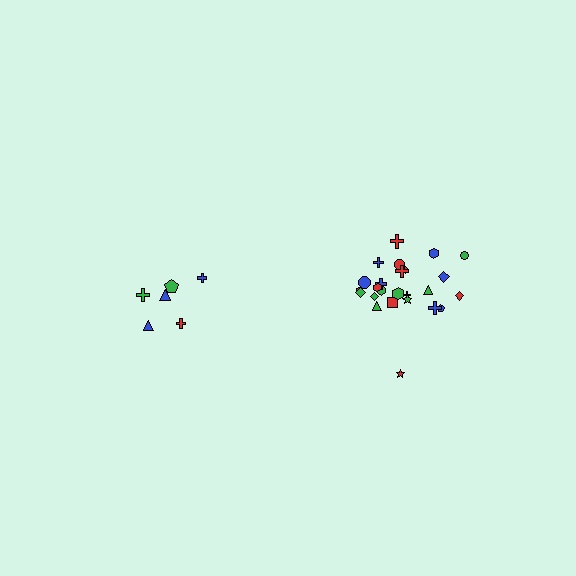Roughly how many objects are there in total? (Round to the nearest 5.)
Roughly 30 objects in total.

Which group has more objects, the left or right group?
The right group.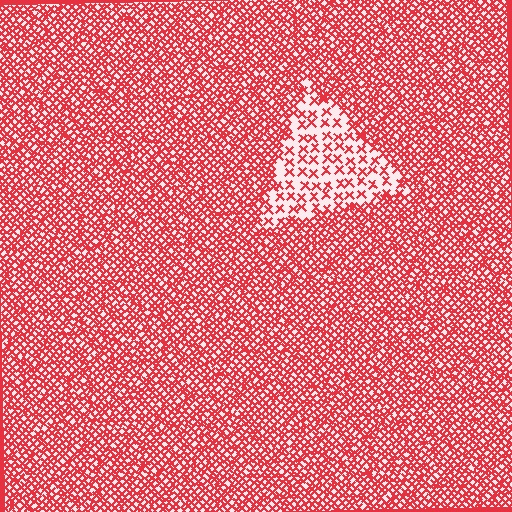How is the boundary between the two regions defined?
The boundary is defined by a change in element density (approximately 2.7x ratio). All elements are the same color, size, and shape.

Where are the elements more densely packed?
The elements are more densely packed outside the triangle boundary.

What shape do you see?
I see a triangle.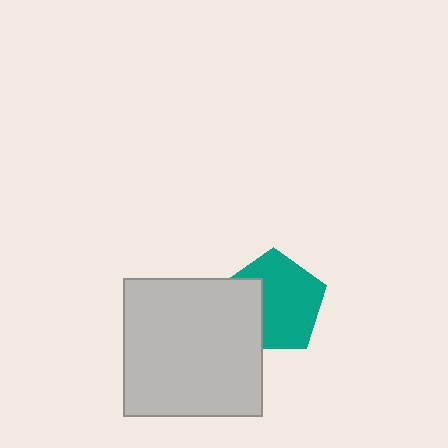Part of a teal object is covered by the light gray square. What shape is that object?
It is a pentagon.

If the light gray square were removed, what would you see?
You would see the complete teal pentagon.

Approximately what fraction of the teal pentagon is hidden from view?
Roughly 32% of the teal pentagon is hidden behind the light gray square.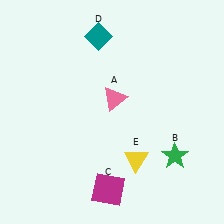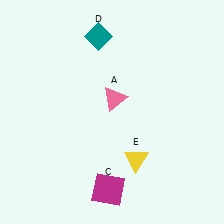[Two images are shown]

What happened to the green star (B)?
The green star (B) was removed in Image 2. It was in the bottom-right area of Image 1.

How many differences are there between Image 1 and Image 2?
There is 1 difference between the two images.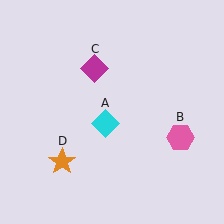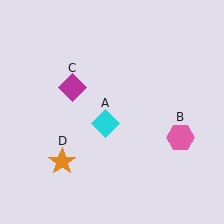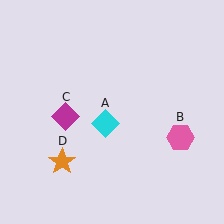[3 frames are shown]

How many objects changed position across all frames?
1 object changed position: magenta diamond (object C).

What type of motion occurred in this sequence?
The magenta diamond (object C) rotated counterclockwise around the center of the scene.